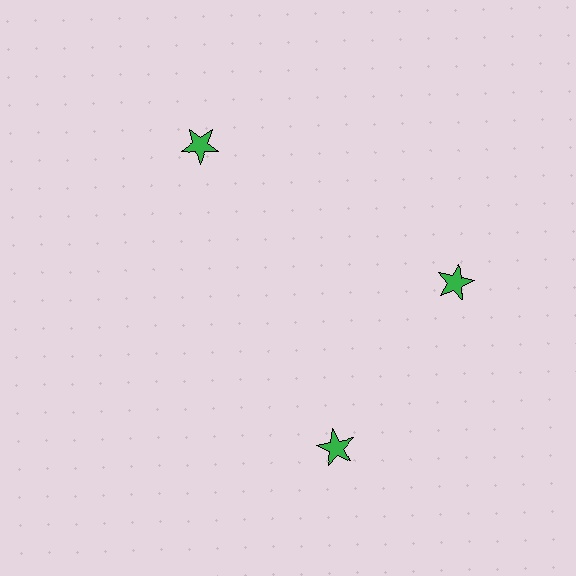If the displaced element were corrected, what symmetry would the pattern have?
It would have 3-fold rotational symmetry — the pattern would map onto itself every 120 degrees.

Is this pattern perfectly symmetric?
No. The 3 green stars are arranged in a ring, but one element near the 7 o'clock position is rotated out of alignment along the ring, breaking the 3-fold rotational symmetry.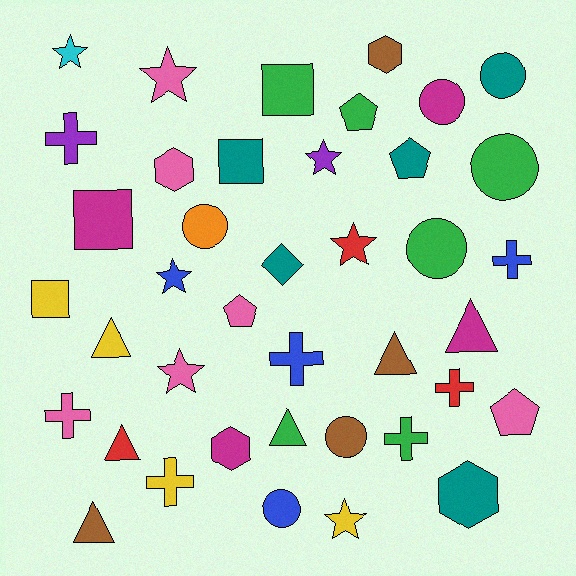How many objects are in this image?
There are 40 objects.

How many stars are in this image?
There are 7 stars.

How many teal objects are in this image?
There are 5 teal objects.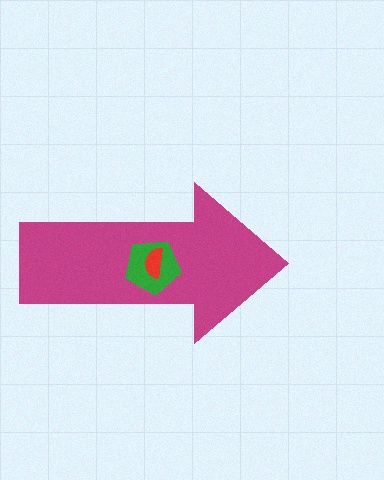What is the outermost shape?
The magenta arrow.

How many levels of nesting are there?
3.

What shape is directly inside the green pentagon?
The red semicircle.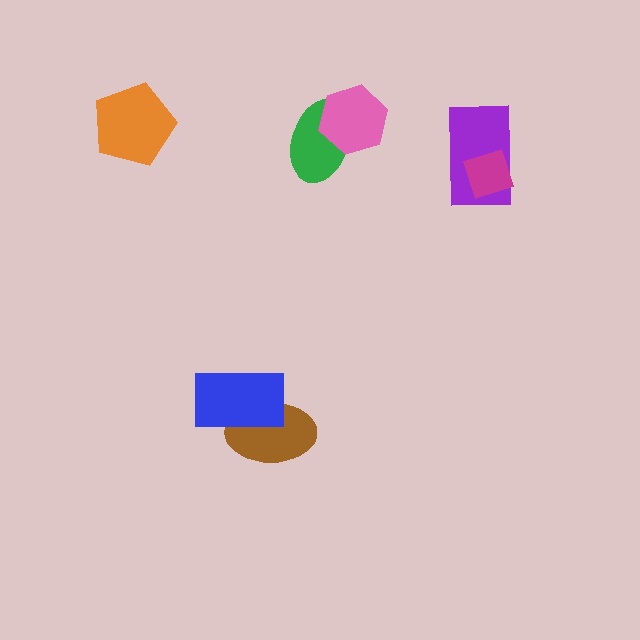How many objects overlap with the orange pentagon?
0 objects overlap with the orange pentagon.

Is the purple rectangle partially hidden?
Yes, it is partially covered by another shape.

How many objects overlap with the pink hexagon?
1 object overlaps with the pink hexagon.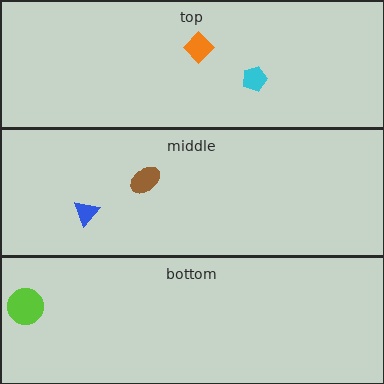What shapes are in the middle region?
The blue triangle, the brown ellipse.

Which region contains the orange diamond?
The top region.